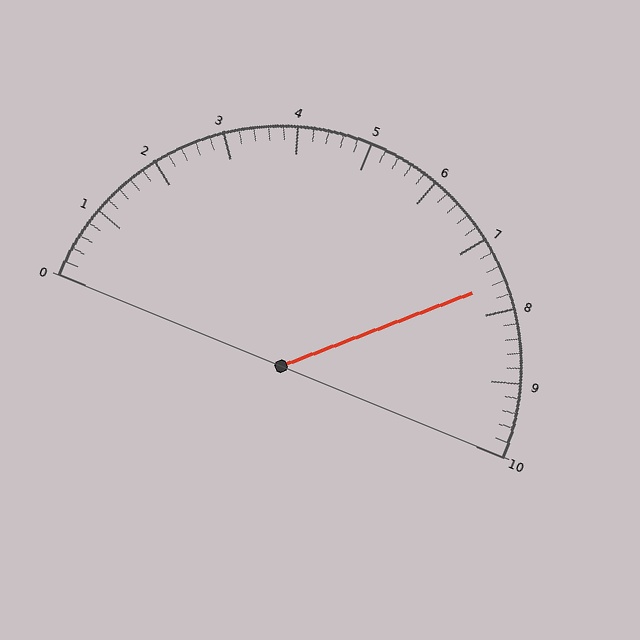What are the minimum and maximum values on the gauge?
The gauge ranges from 0 to 10.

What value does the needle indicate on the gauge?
The needle indicates approximately 7.6.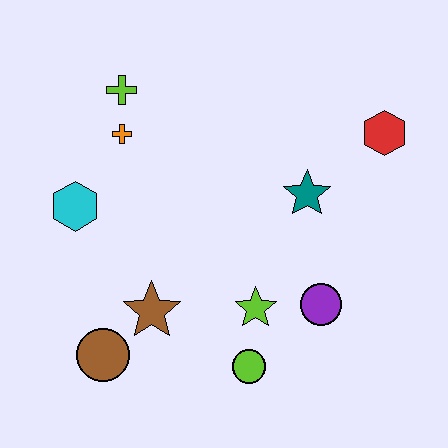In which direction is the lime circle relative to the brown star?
The lime circle is to the right of the brown star.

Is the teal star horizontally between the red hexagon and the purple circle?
No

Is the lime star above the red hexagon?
No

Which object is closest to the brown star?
The brown circle is closest to the brown star.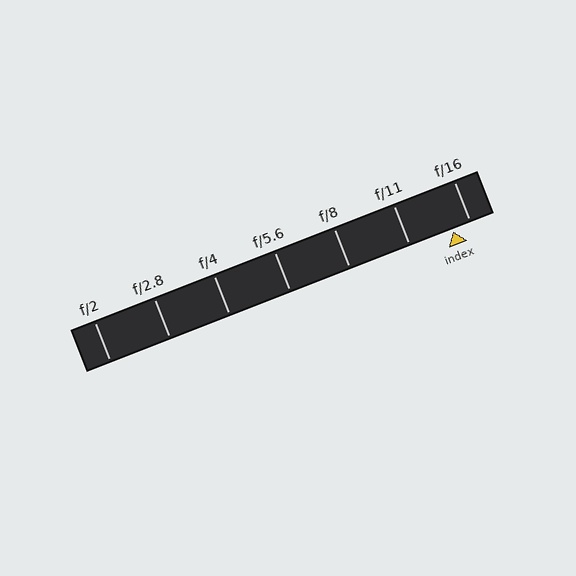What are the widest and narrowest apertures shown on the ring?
The widest aperture shown is f/2 and the narrowest is f/16.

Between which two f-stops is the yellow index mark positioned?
The index mark is between f/11 and f/16.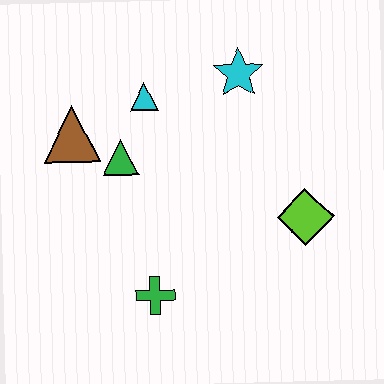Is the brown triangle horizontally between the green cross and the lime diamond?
No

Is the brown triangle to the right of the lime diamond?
No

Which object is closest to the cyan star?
The cyan triangle is closest to the cyan star.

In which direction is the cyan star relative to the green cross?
The cyan star is above the green cross.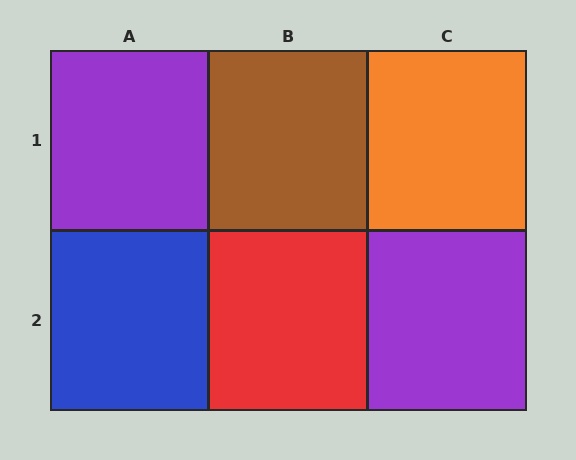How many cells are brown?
1 cell is brown.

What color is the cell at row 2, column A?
Blue.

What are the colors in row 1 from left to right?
Purple, brown, orange.